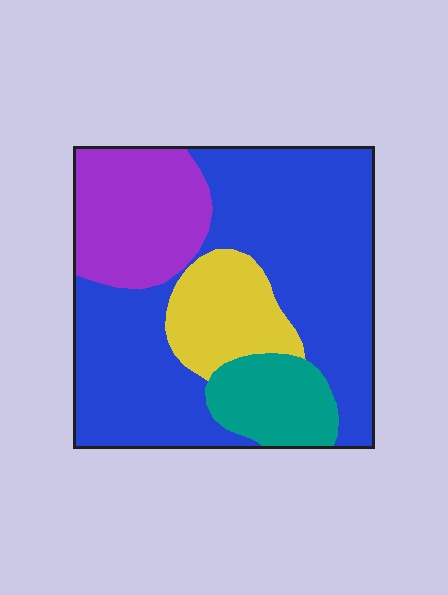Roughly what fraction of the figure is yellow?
Yellow takes up less than a sixth of the figure.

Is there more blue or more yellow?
Blue.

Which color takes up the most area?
Blue, at roughly 55%.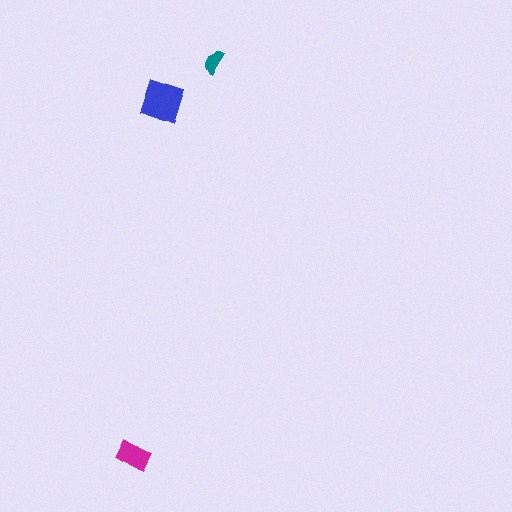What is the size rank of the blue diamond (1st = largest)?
1st.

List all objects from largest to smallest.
The blue diamond, the magenta rectangle, the teal semicircle.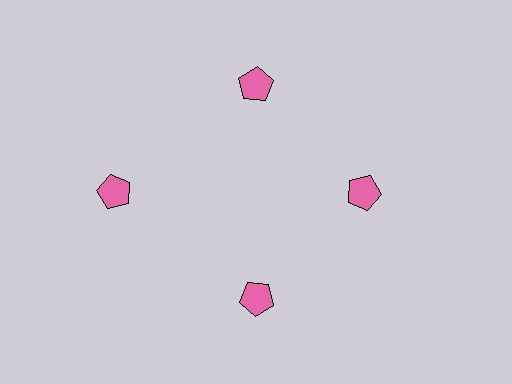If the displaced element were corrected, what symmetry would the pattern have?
It would have 4-fold rotational symmetry — the pattern would map onto itself every 90 degrees.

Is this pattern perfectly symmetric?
No. The 4 pink pentagons are arranged in a ring, but one element near the 9 o'clock position is pushed outward from the center, breaking the 4-fold rotational symmetry.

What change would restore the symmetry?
The symmetry would be restored by moving it inward, back onto the ring so that all 4 pentagons sit at equal angles and equal distance from the center.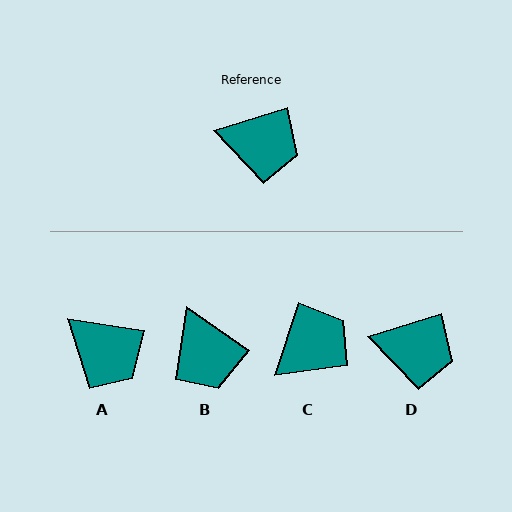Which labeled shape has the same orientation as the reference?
D.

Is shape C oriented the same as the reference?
No, it is off by about 55 degrees.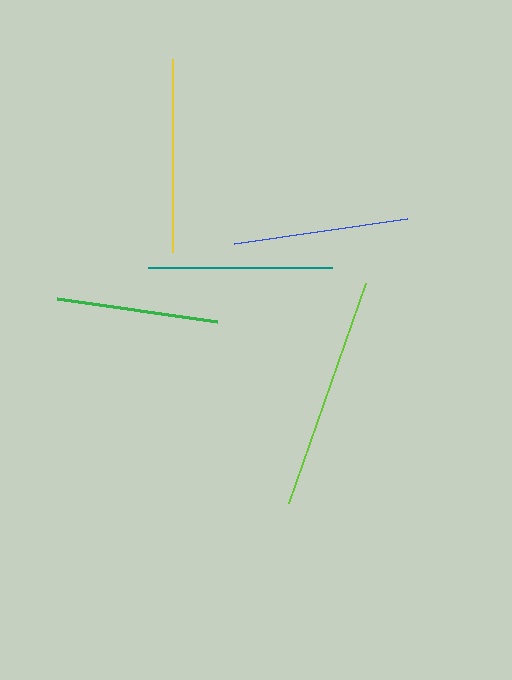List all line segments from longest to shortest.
From longest to shortest: lime, yellow, teal, blue, green.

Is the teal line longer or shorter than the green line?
The teal line is longer than the green line.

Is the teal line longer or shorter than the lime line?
The lime line is longer than the teal line.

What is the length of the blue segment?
The blue segment is approximately 175 pixels long.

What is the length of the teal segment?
The teal segment is approximately 184 pixels long.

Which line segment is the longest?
The lime line is the longest at approximately 233 pixels.